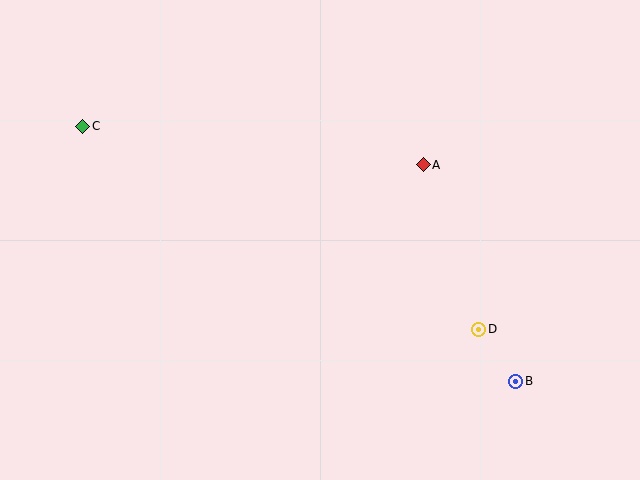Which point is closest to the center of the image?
Point A at (423, 165) is closest to the center.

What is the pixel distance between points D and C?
The distance between D and C is 445 pixels.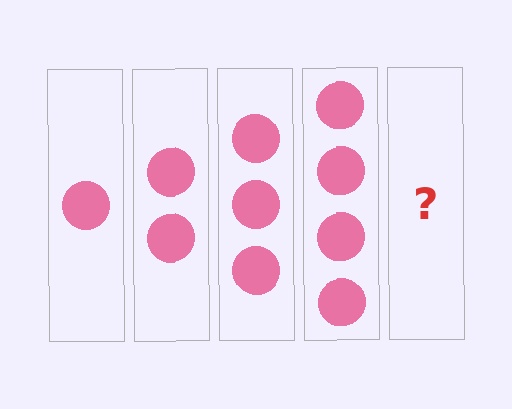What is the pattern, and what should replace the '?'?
The pattern is that each step adds one more circle. The '?' should be 5 circles.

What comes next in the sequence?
The next element should be 5 circles.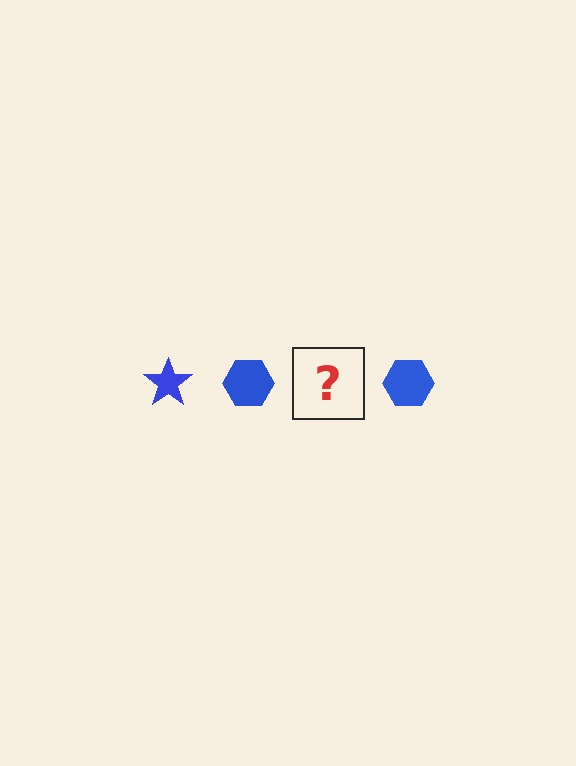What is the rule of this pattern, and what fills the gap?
The rule is that the pattern cycles through star, hexagon shapes in blue. The gap should be filled with a blue star.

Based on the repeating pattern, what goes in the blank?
The blank should be a blue star.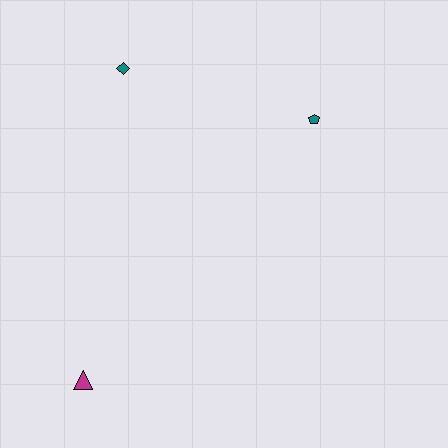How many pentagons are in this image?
There is 1 pentagon.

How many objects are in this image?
There are 3 objects.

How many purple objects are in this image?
There are no purple objects.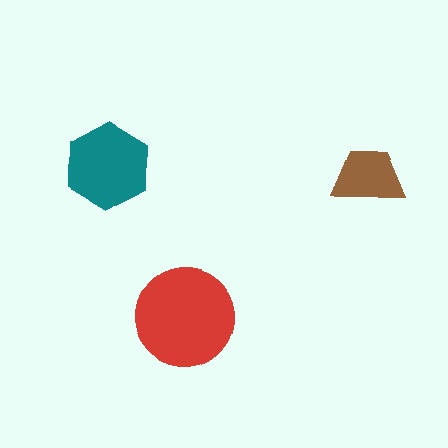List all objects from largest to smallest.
The red circle, the teal hexagon, the brown trapezoid.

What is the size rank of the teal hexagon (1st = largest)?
2nd.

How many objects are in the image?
There are 3 objects in the image.